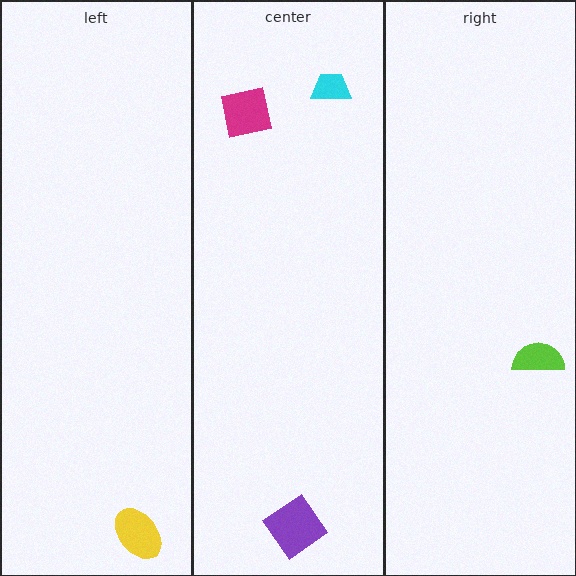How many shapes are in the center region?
3.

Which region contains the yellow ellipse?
The left region.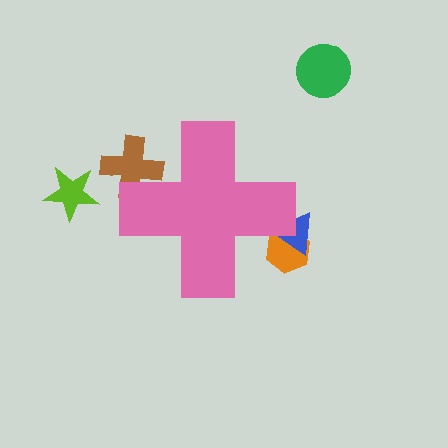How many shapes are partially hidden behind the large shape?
3 shapes are partially hidden.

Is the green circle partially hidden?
No, the green circle is fully visible.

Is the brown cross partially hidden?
Yes, the brown cross is partially hidden behind the pink cross.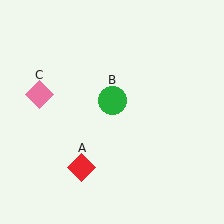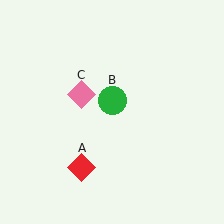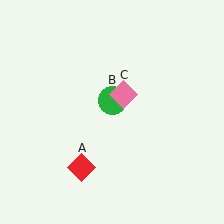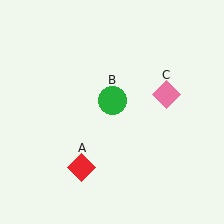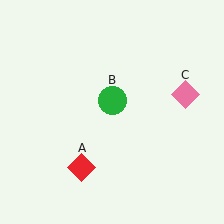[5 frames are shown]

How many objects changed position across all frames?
1 object changed position: pink diamond (object C).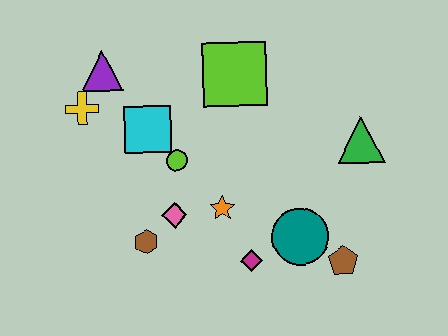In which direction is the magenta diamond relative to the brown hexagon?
The magenta diamond is to the right of the brown hexagon.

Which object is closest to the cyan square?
The lime circle is closest to the cyan square.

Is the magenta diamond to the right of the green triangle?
No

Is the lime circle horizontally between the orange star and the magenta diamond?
No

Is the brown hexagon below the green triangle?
Yes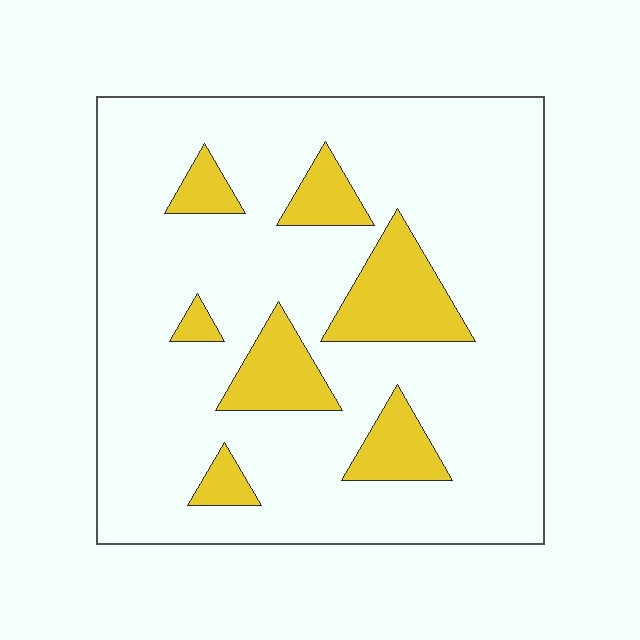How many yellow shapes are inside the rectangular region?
7.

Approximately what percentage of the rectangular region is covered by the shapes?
Approximately 15%.